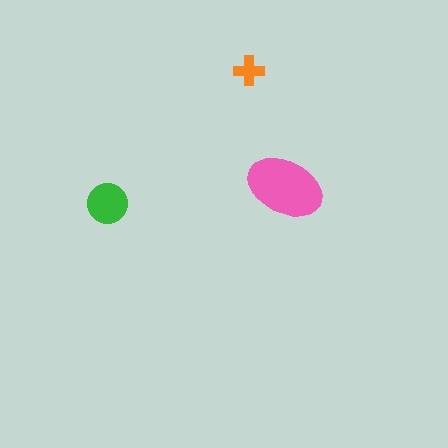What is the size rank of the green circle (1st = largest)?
2nd.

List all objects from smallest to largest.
The orange cross, the green circle, the pink ellipse.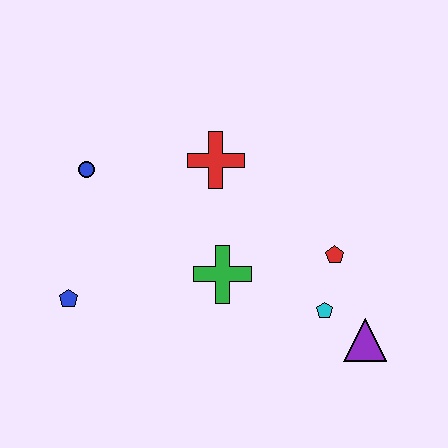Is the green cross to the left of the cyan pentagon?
Yes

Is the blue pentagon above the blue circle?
No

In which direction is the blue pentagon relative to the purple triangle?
The blue pentagon is to the left of the purple triangle.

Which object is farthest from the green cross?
The blue circle is farthest from the green cross.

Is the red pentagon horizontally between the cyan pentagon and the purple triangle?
Yes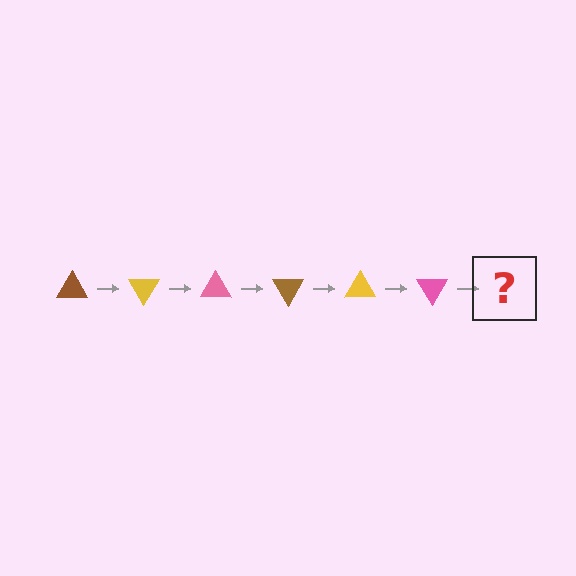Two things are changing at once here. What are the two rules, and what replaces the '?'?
The two rules are that it rotates 60 degrees each step and the color cycles through brown, yellow, and pink. The '?' should be a brown triangle, rotated 360 degrees from the start.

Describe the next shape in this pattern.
It should be a brown triangle, rotated 360 degrees from the start.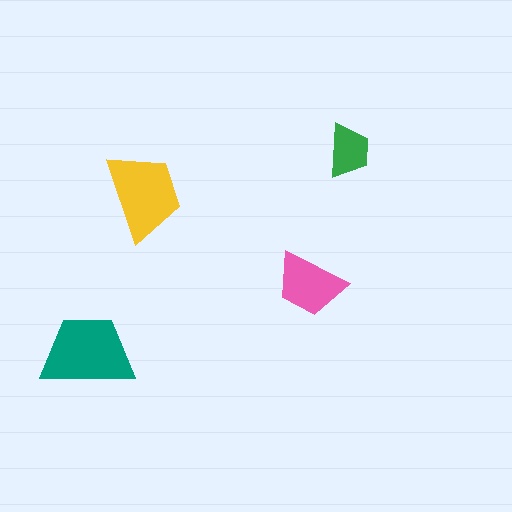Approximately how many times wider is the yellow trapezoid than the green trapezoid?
About 1.5 times wider.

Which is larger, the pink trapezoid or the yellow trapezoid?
The yellow one.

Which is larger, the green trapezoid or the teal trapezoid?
The teal one.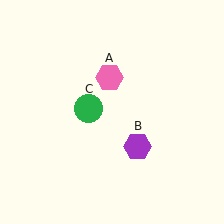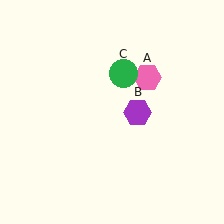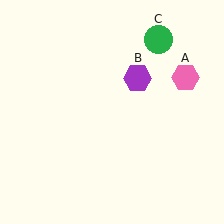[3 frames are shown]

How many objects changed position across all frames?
3 objects changed position: pink hexagon (object A), purple hexagon (object B), green circle (object C).